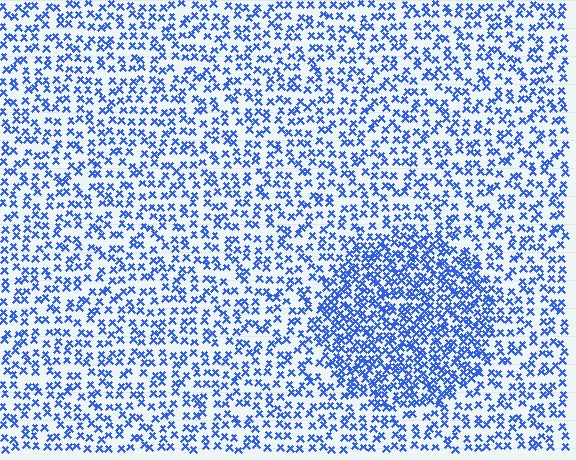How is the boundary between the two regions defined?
The boundary is defined by a change in element density (approximately 2.0x ratio). All elements are the same color, size, and shape.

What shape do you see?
I see a circle.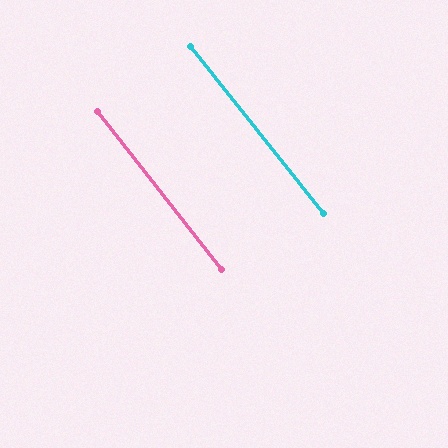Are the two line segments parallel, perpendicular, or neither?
Parallel — their directions differ by only 0.3°.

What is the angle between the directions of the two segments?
Approximately 0 degrees.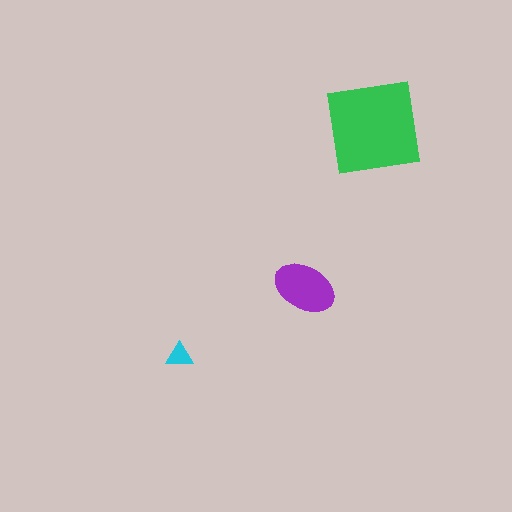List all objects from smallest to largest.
The cyan triangle, the purple ellipse, the green square.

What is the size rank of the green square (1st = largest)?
1st.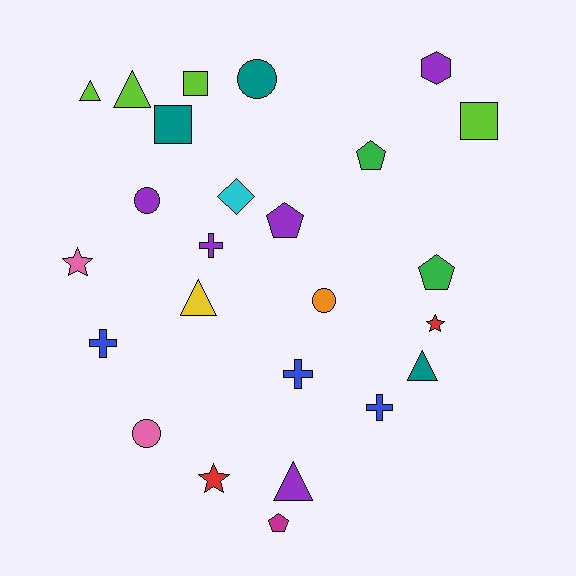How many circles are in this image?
There are 4 circles.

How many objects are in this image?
There are 25 objects.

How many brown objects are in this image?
There are no brown objects.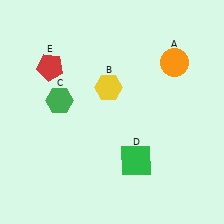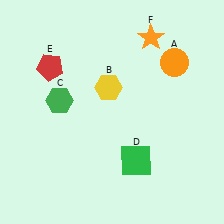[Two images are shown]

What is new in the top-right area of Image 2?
An orange star (F) was added in the top-right area of Image 2.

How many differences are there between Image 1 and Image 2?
There is 1 difference between the two images.